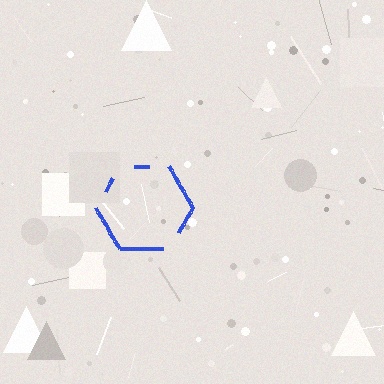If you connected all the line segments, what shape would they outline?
They would outline a hexagon.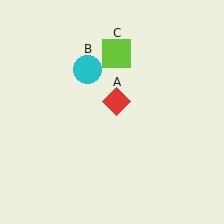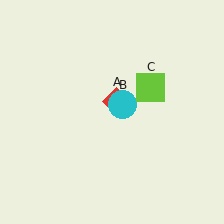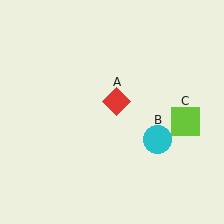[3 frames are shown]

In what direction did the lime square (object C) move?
The lime square (object C) moved down and to the right.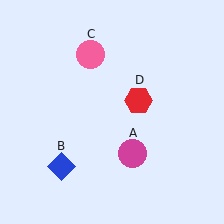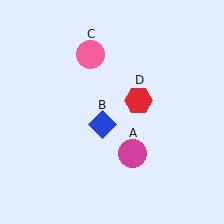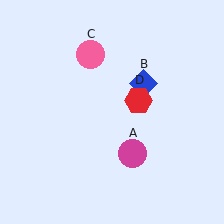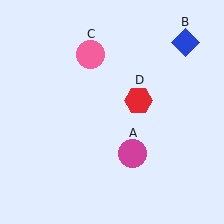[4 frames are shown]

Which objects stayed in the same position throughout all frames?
Magenta circle (object A) and pink circle (object C) and red hexagon (object D) remained stationary.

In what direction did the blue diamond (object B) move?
The blue diamond (object B) moved up and to the right.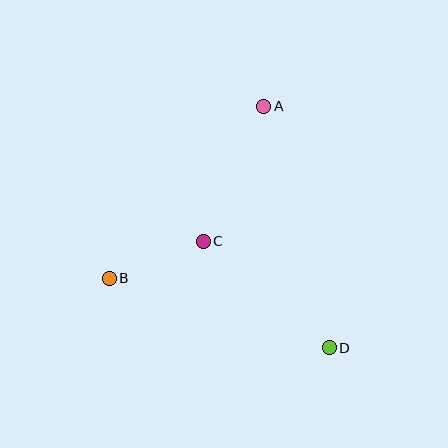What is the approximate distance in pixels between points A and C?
The distance between A and C is approximately 148 pixels.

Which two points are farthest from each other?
Points A and D are farthest from each other.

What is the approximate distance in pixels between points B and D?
The distance between B and D is approximately 231 pixels.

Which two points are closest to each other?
Points B and C are closest to each other.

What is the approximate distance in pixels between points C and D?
The distance between C and D is approximately 165 pixels.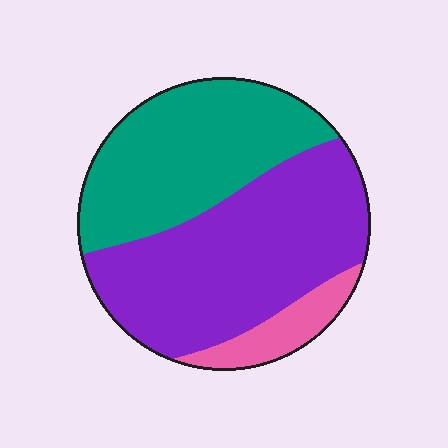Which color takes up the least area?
Pink, at roughly 10%.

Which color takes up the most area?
Purple, at roughly 50%.